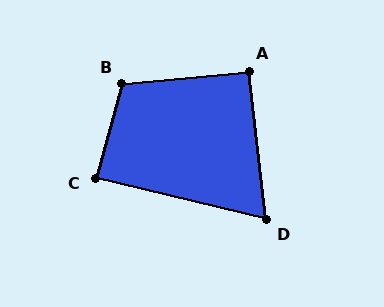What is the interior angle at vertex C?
Approximately 89 degrees (approximately right).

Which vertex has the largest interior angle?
B, at approximately 110 degrees.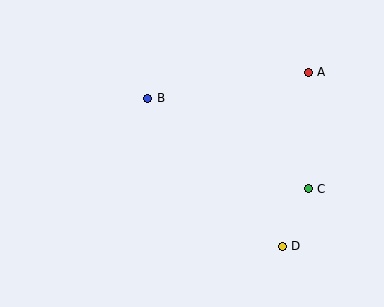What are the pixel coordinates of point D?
Point D is at (282, 246).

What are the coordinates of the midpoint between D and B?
The midpoint between D and B is at (215, 172).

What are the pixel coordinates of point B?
Point B is at (148, 98).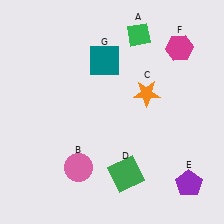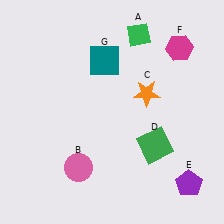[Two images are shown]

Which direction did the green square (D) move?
The green square (D) moved right.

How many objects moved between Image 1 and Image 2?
1 object moved between the two images.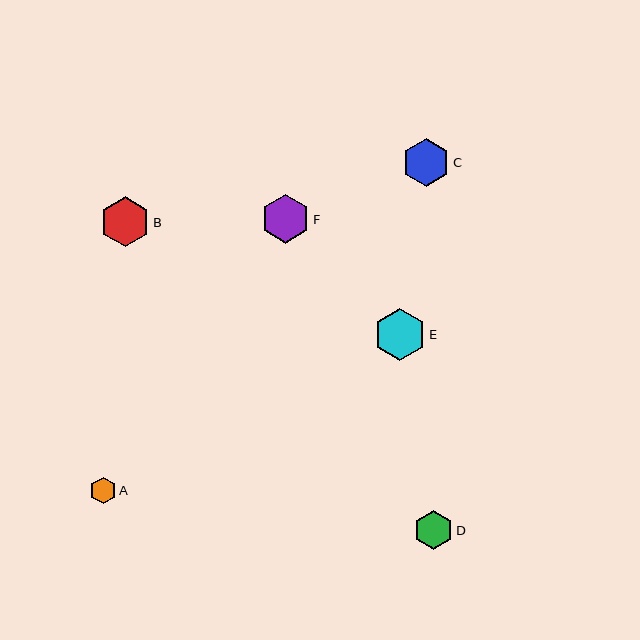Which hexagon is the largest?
Hexagon E is the largest with a size of approximately 52 pixels.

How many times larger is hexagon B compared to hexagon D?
Hexagon B is approximately 1.3 times the size of hexagon D.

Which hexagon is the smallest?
Hexagon A is the smallest with a size of approximately 27 pixels.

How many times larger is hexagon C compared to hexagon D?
Hexagon C is approximately 1.2 times the size of hexagon D.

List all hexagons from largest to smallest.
From largest to smallest: E, B, F, C, D, A.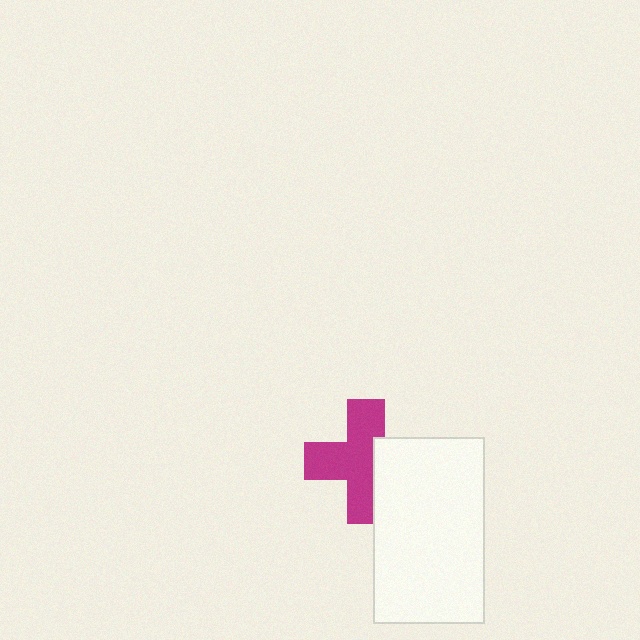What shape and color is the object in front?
The object in front is a white rectangle.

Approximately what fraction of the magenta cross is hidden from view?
Roughly 34% of the magenta cross is hidden behind the white rectangle.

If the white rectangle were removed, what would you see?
You would see the complete magenta cross.